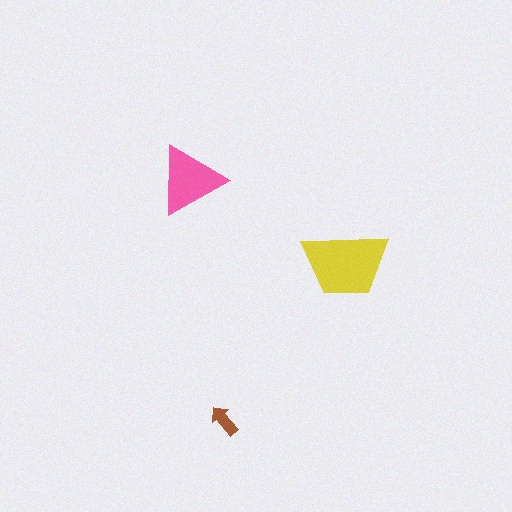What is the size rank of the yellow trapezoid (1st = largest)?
1st.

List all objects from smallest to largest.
The brown arrow, the pink triangle, the yellow trapezoid.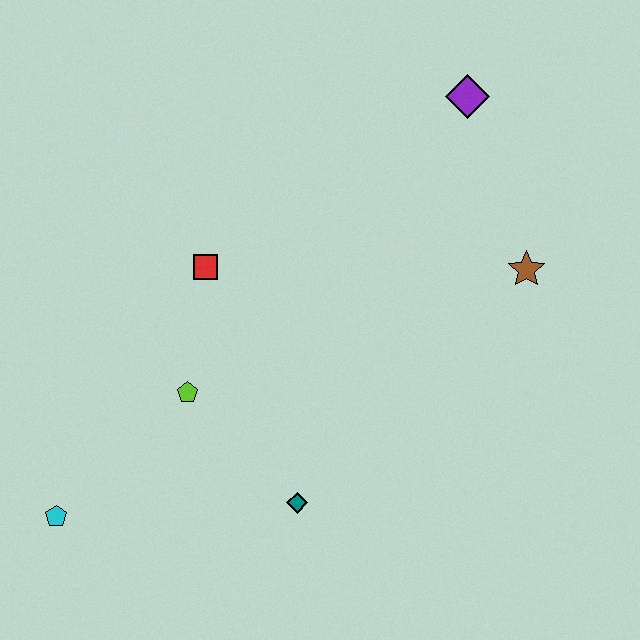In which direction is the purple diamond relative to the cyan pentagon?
The purple diamond is above the cyan pentagon.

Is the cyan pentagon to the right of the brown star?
No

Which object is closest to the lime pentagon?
The red square is closest to the lime pentagon.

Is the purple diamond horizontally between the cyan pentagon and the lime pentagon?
No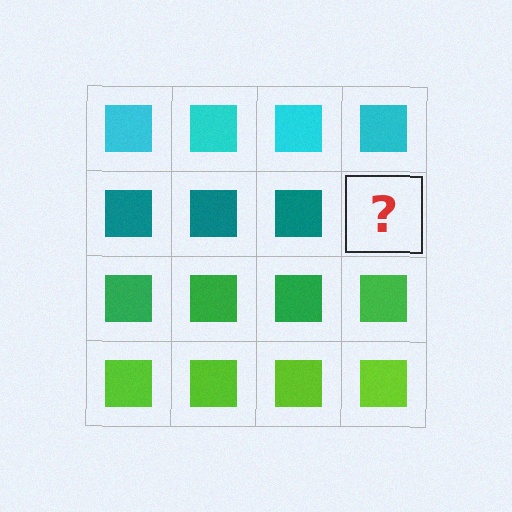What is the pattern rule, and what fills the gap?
The rule is that each row has a consistent color. The gap should be filled with a teal square.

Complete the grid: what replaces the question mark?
The question mark should be replaced with a teal square.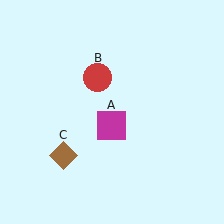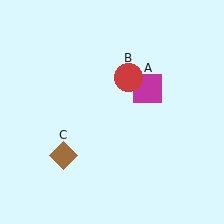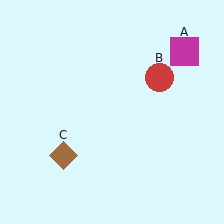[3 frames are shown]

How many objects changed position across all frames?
2 objects changed position: magenta square (object A), red circle (object B).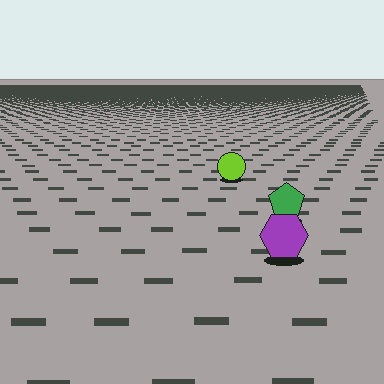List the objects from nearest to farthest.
From nearest to farthest: the purple hexagon, the green pentagon, the lime circle.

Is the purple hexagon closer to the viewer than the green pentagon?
Yes. The purple hexagon is closer — you can tell from the texture gradient: the ground texture is coarser near it.